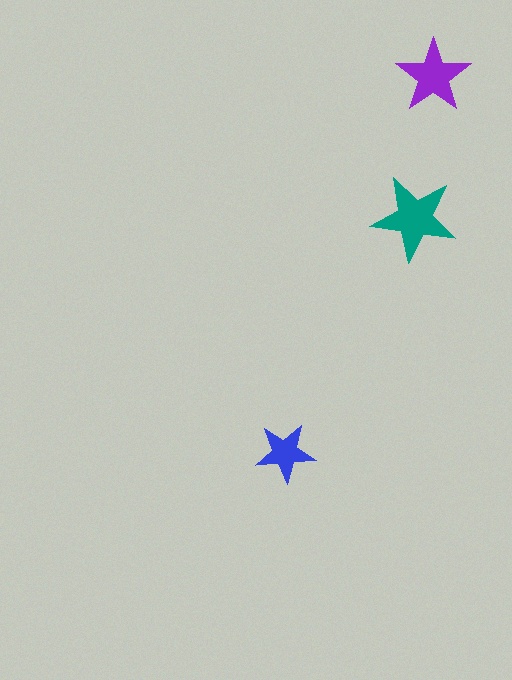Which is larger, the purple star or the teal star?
The teal one.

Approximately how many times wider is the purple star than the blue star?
About 1.5 times wider.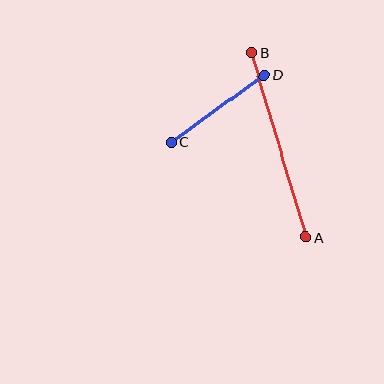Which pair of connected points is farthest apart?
Points A and B are farthest apart.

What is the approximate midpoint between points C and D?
The midpoint is at approximately (218, 109) pixels.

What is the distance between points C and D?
The distance is approximately 115 pixels.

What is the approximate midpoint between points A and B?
The midpoint is at approximately (279, 145) pixels.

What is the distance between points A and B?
The distance is approximately 192 pixels.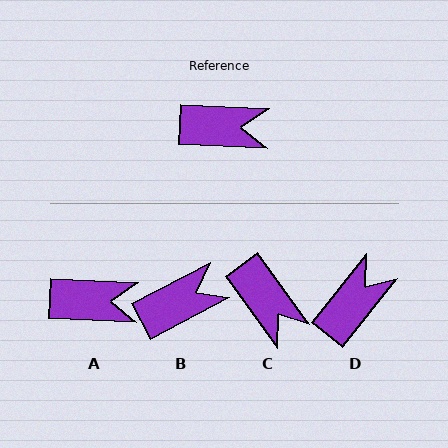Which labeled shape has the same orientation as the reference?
A.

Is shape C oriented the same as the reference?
No, it is off by about 51 degrees.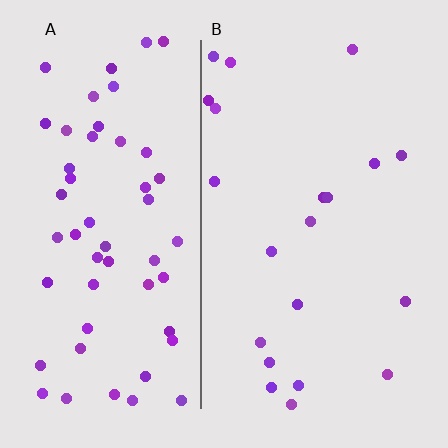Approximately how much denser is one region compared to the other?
Approximately 2.7× — region A over region B.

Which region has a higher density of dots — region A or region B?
A (the left).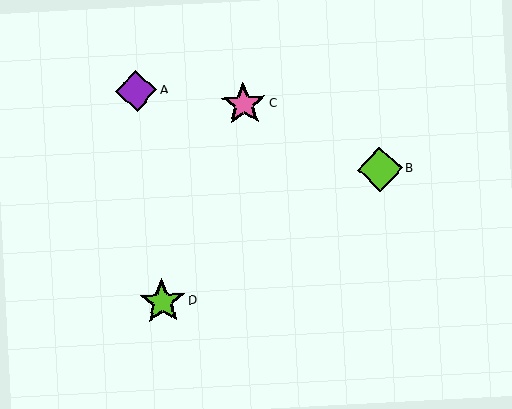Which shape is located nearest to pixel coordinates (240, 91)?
The pink star (labeled C) at (244, 104) is nearest to that location.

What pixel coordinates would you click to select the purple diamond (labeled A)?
Click at (136, 91) to select the purple diamond A.